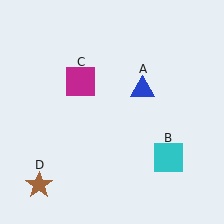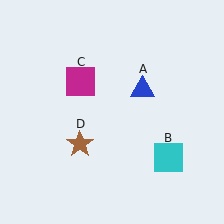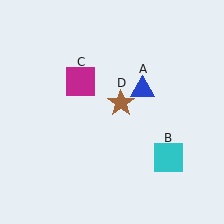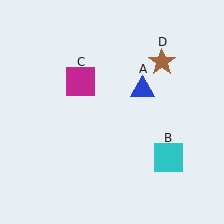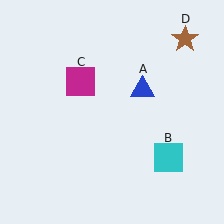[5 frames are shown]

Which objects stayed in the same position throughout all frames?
Blue triangle (object A) and cyan square (object B) and magenta square (object C) remained stationary.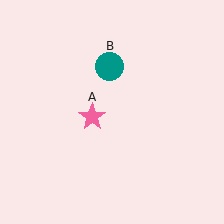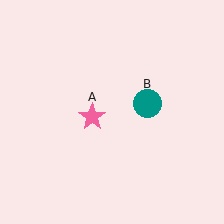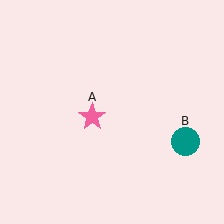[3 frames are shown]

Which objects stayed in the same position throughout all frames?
Pink star (object A) remained stationary.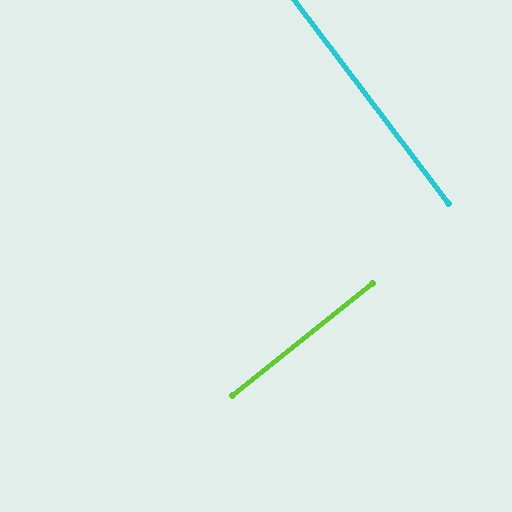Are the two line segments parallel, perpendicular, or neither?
Perpendicular — they meet at approximately 88°.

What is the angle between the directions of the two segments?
Approximately 88 degrees.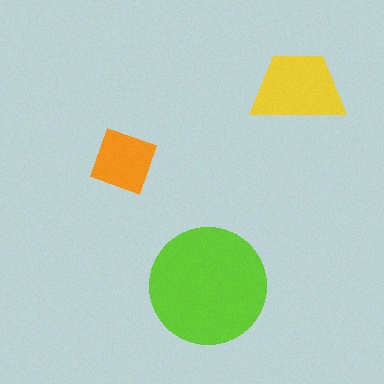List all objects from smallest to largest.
The orange square, the yellow trapezoid, the lime circle.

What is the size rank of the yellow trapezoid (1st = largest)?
2nd.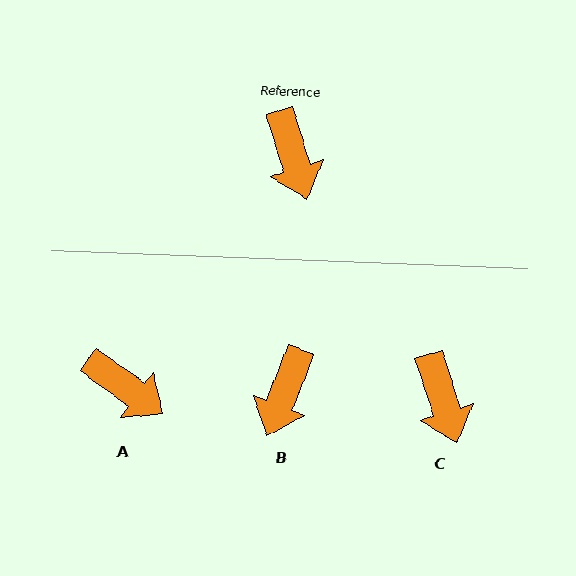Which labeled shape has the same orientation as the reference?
C.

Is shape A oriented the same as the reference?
No, it is off by about 37 degrees.